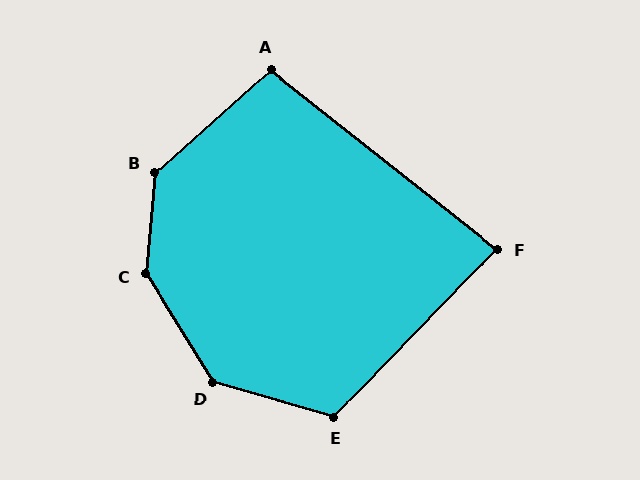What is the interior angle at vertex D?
Approximately 138 degrees (obtuse).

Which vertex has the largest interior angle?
C, at approximately 143 degrees.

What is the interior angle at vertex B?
Approximately 137 degrees (obtuse).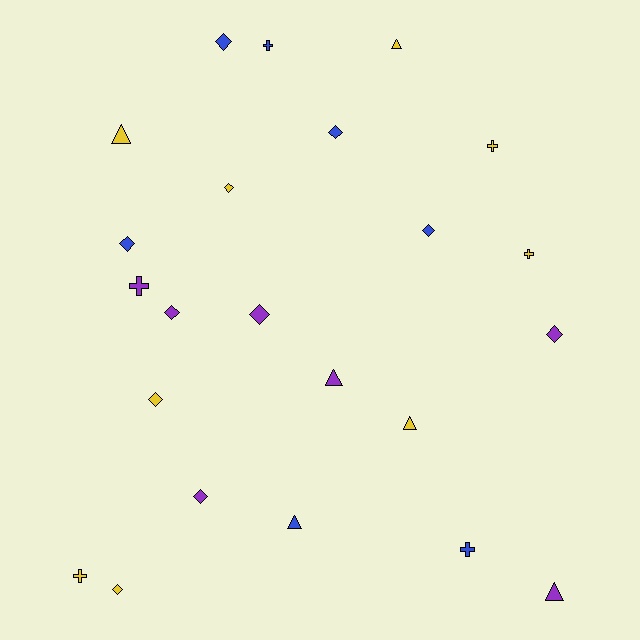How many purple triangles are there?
There are 2 purple triangles.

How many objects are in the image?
There are 23 objects.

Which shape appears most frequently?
Diamond, with 11 objects.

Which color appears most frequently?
Yellow, with 9 objects.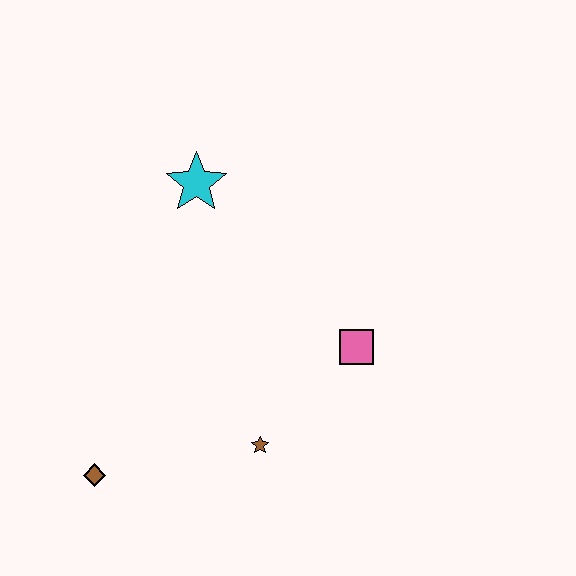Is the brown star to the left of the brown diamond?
No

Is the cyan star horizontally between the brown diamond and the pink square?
Yes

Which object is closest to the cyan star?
The pink square is closest to the cyan star.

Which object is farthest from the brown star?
The cyan star is farthest from the brown star.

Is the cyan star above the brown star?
Yes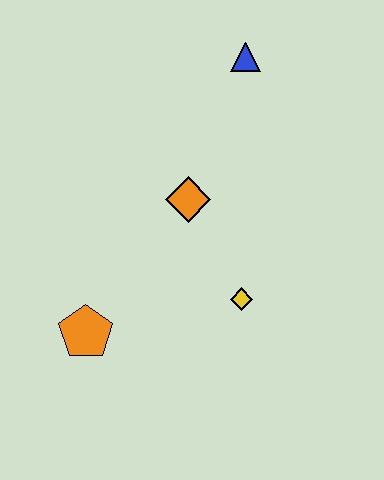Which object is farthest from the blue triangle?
The orange pentagon is farthest from the blue triangle.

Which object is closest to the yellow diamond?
The orange diamond is closest to the yellow diamond.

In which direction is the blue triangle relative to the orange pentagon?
The blue triangle is above the orange pentagon.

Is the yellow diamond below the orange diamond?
Yes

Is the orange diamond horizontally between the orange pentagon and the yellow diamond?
Yes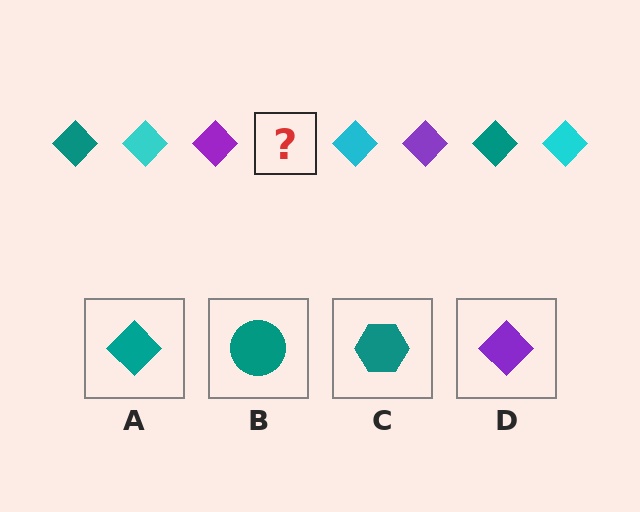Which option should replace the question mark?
Option A.